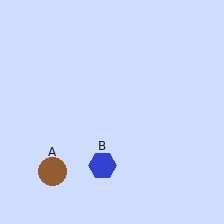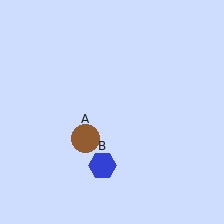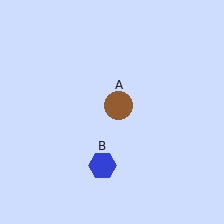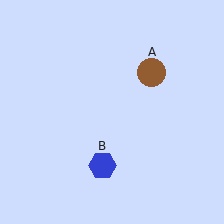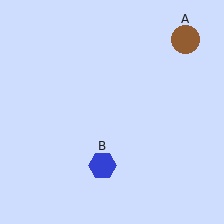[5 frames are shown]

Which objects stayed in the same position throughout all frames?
Blue hexagon (object B) remained stationary.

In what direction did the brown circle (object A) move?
The brown circle (object A) moved up and to the right.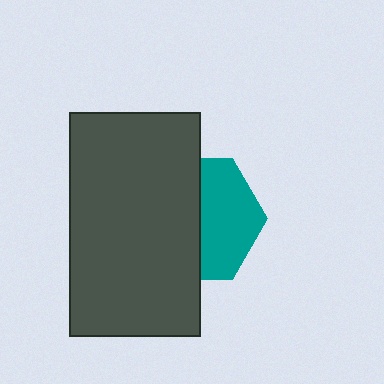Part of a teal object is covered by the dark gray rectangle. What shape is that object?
It is a hexagon.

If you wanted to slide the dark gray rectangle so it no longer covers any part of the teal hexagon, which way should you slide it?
Slide it left — that is the most direct way to separate the two shapes.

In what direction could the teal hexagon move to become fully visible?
The teal hexagon could move right. That would shift it out from behind the dark gray rectangle entirely.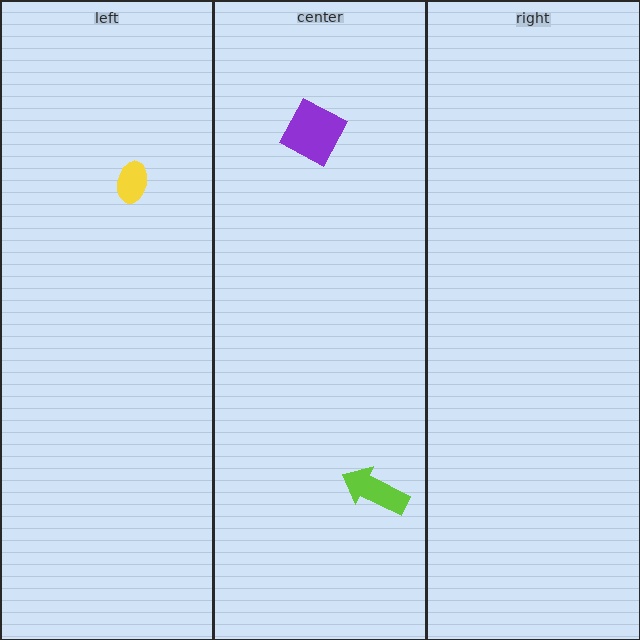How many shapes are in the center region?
2.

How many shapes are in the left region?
1.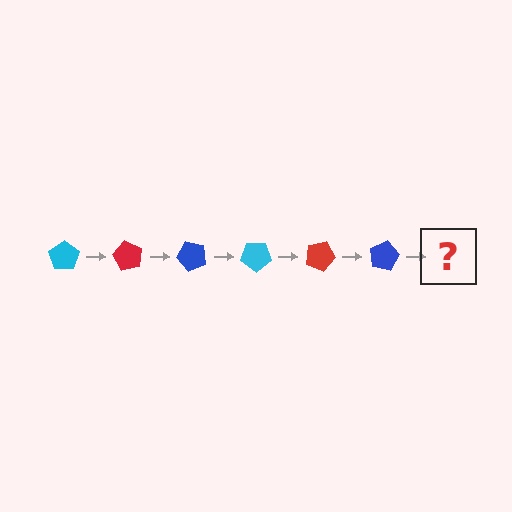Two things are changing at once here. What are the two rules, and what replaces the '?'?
The two rules are that it rotates 60 degrees each step and the color cycles through cyan, red, and blue. The '?' should be a cyan pentagon, rotated 360 degrees from the start.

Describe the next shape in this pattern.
It should be a cyan pentagon, rotated 360 degrees from the start.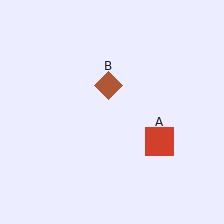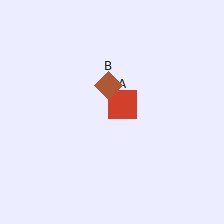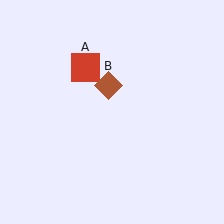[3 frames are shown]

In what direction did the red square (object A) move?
The red square (object A) moved up and to the left.